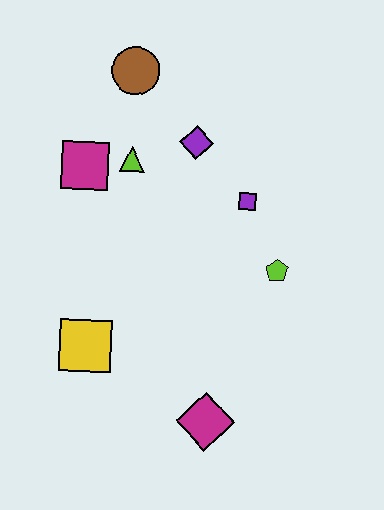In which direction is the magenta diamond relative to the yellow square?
The magenta diamond is to the right of the yellow square.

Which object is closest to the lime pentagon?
The purple square is closest to the lime pentagon.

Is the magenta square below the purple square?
No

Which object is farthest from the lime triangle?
The magenta diamond is farthest from the lime triangle.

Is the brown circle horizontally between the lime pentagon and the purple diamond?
No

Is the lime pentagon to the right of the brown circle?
Yes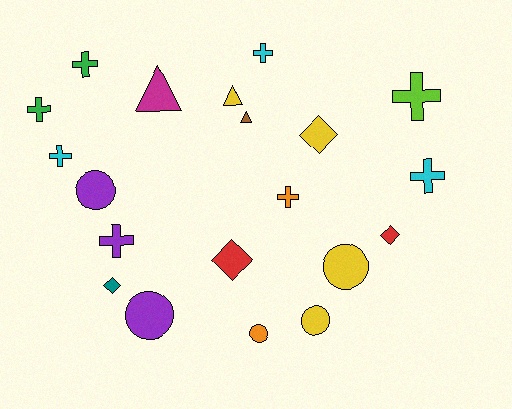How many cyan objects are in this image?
There are 3 cyan objects.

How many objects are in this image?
There are 20 objects.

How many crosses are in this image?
There are 8 crosses.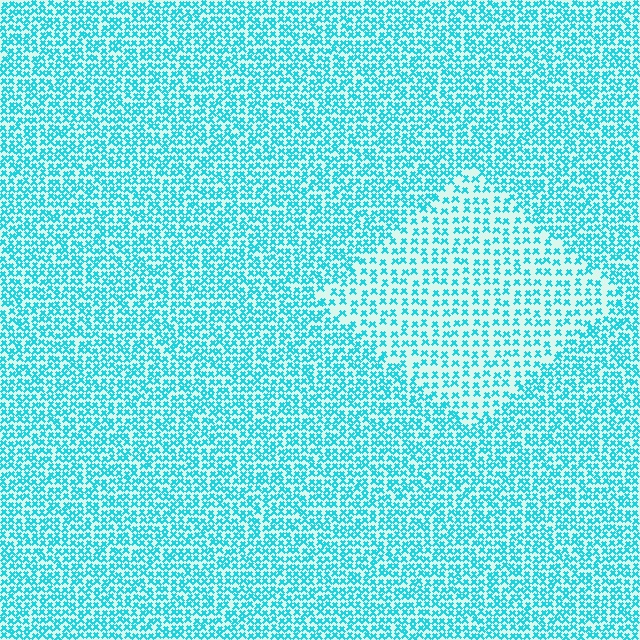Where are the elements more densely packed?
The elements are more densely packed outside the diamond boundary.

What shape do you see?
I see a diamond.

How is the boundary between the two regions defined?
The boundary is defined by a change in element density (approximately 1.8x ratio). All elements are the same color, size, and shape.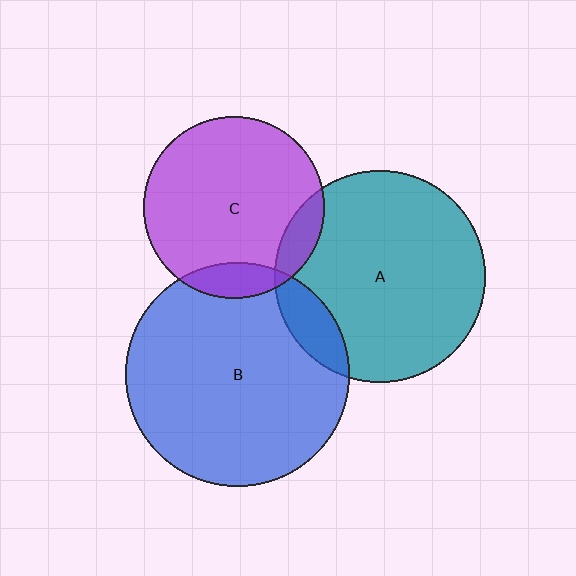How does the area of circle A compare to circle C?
Approximately 1.3 times.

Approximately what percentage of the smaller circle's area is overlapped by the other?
Approximately 10%.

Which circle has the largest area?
Circle B (blue).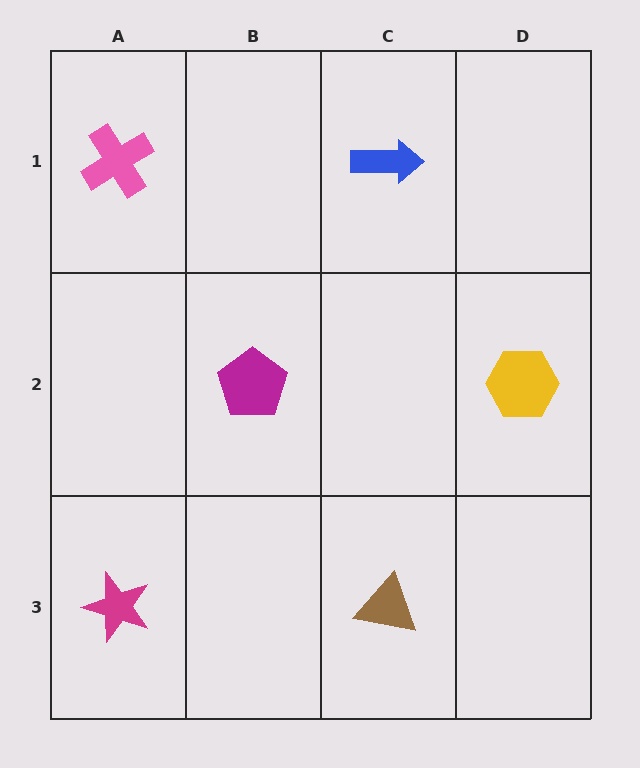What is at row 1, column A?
A pink cross.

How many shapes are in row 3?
2 shapes.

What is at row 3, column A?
A magenta star.